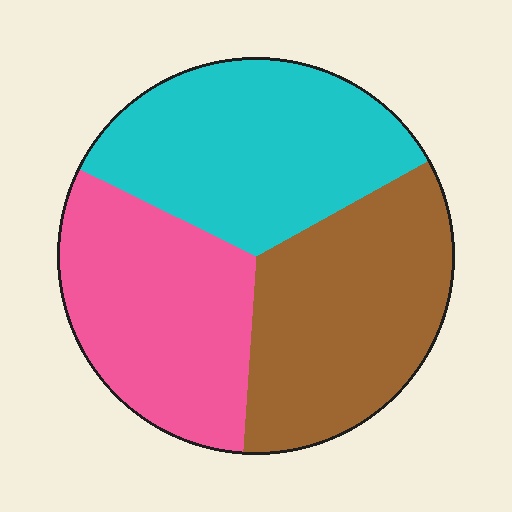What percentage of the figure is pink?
Pink covers 31% of the figure.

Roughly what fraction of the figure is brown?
Brown takes up between a third and a half of the figure.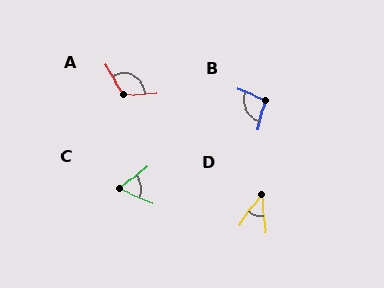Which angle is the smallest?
D, at approximately 41 degrees.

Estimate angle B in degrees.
Approximately 98 degrees.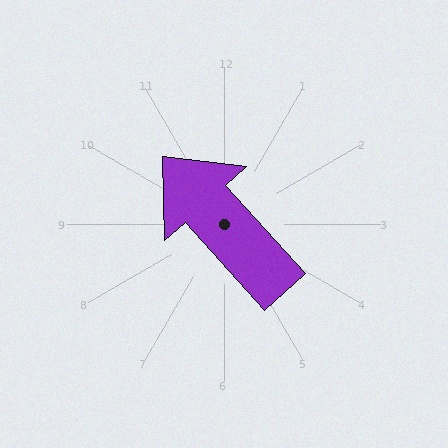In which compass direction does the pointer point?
Northwest.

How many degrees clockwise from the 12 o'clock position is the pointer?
Approximately 318 degrees.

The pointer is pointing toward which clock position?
Roughly 11 o'clock.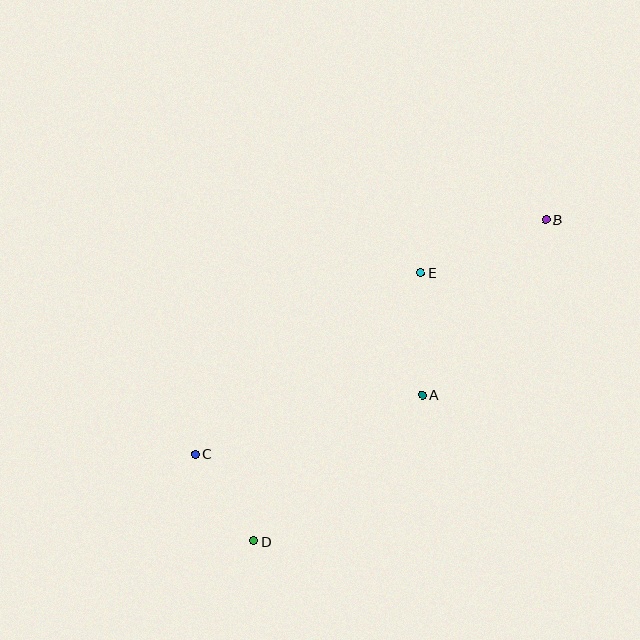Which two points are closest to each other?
Points C and D are closest to each other.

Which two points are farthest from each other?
Points B and D are farthest from each other.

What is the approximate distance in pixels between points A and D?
The distance between A and D is approximately 223 pixels.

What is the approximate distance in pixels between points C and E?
The distance between C and E is approximately 289 pixels.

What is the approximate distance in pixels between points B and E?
The distance between B and E is approximately 136 pixels.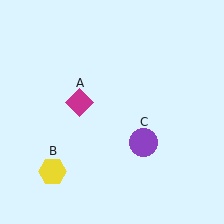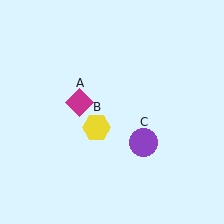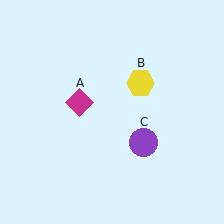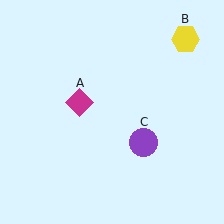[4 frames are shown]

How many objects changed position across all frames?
1 object changed position: yellow hexagon (object B).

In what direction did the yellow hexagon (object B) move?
The yellow hexagon (object B) moved up and to the right.